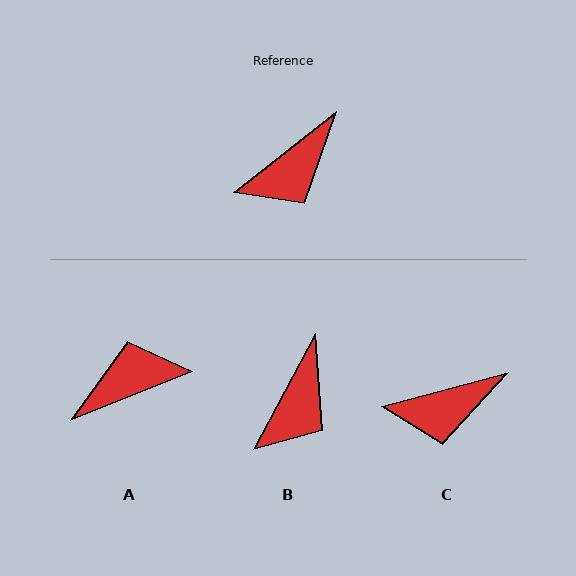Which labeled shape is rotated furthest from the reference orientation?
A, about 163 degrees away.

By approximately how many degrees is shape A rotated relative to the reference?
Approximately 163 degrees counter-clockwise.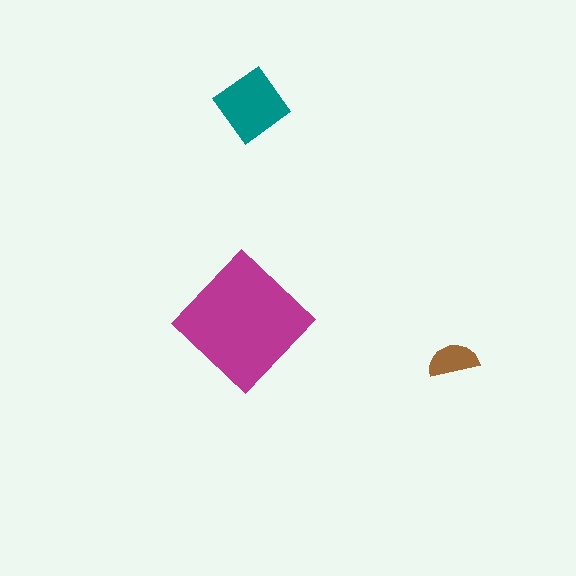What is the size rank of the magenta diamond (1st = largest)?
1st.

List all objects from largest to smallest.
The magenta diamond, the teal diamond, the brown semicircle.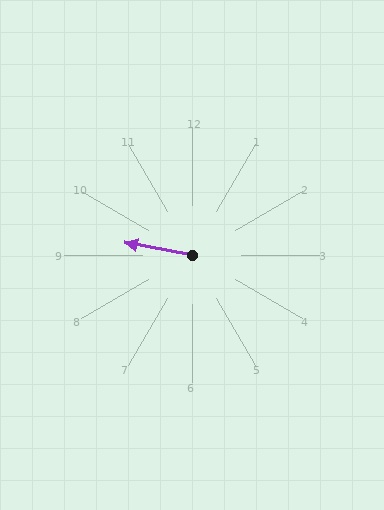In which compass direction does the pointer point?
West.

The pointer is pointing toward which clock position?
Roughly 9 o'clock.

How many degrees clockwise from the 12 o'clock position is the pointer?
Approximately 280 degrees.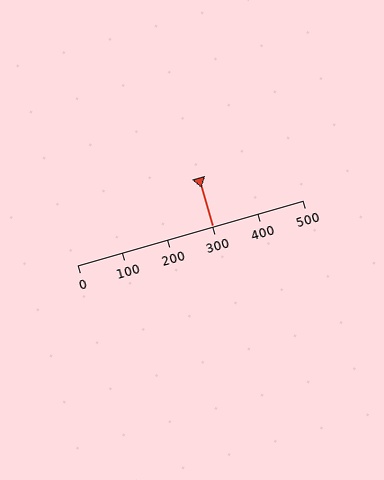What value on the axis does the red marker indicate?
The marker indicates approximately 300.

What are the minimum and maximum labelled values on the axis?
The axis runs from 0 to 500.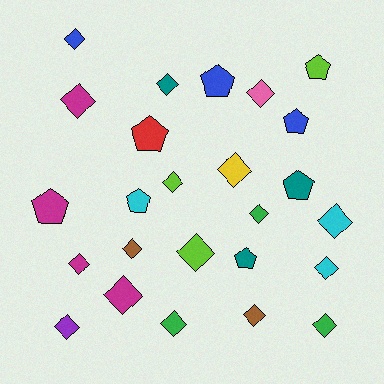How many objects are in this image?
There are 25 objects.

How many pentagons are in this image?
There are 8 pentagons.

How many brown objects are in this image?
There are 2 brown objects.